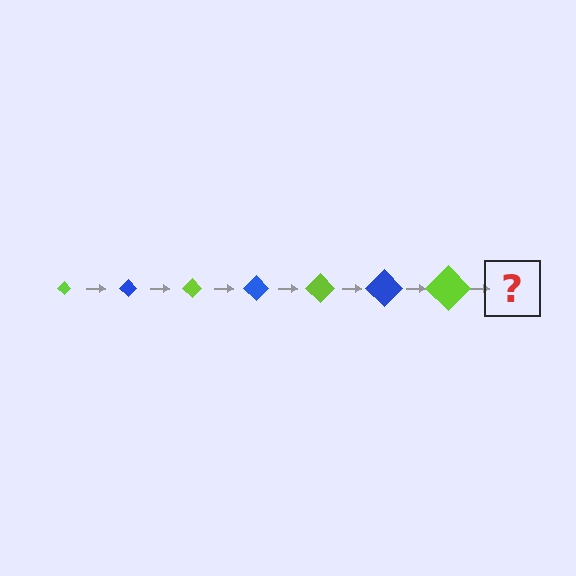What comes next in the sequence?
The next element should be a blue diamond, larger than the previous one.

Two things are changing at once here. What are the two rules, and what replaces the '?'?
The two rules are that the diamond grows larger each step and the color cycles through lime and blue. The '?' should be a blue diamond, larger than the previous one.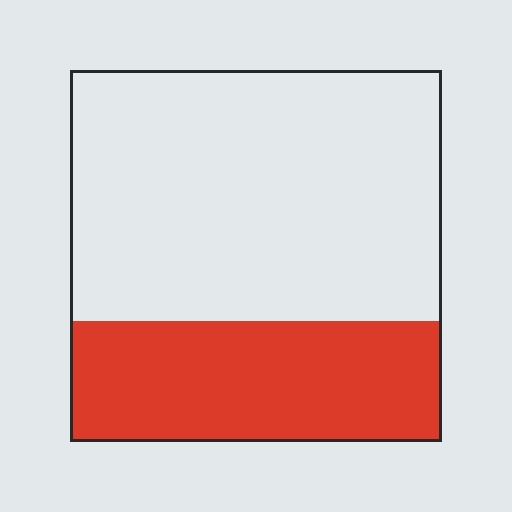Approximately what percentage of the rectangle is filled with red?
Approximately 35%.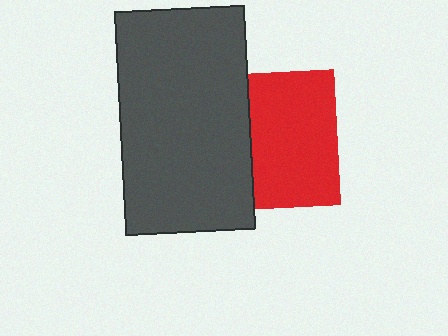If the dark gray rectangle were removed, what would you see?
You would see the complete red square.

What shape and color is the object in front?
The object in front is a dark gray rectangle.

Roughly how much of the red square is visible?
About half of it is visible (roughly 63%).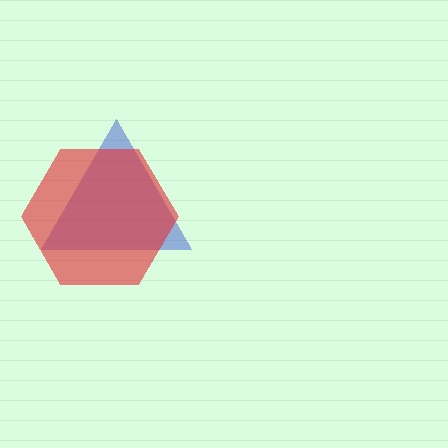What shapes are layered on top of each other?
The layered shapes are: a blue triangle, a red hexagon.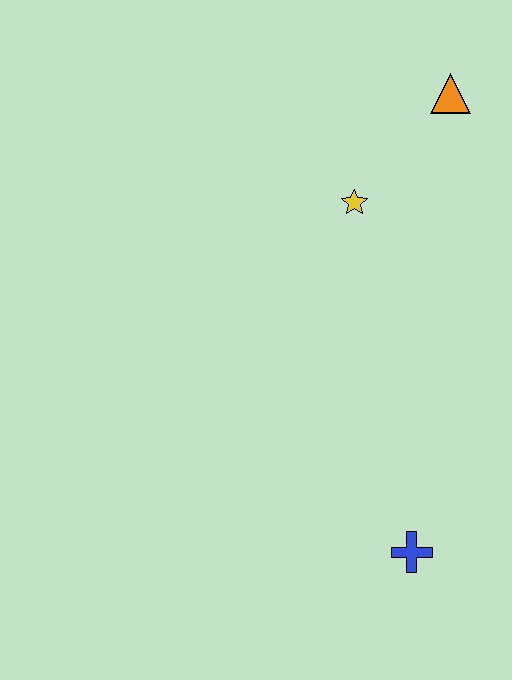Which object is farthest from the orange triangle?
The blue cross is farthest from the orange triangle.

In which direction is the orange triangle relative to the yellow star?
The orange triangle is above the yellow star.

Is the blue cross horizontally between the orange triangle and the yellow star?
Yes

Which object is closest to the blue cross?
The yellow star is closest to the blue cross.